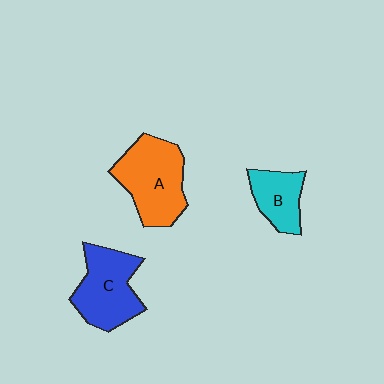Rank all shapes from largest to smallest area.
From largest to smallest: A (orange), C (blue), B (cyan).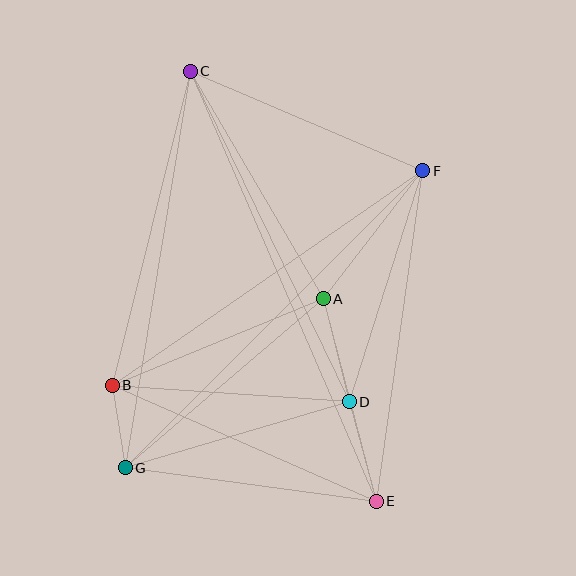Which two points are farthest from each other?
Points C and E are farthest from each other.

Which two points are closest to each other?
Points B and G are closest to each other.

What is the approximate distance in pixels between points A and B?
The distance between A and B is approximately 228 pixels.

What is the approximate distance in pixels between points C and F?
The distance between C and F is approximately 253 pixels.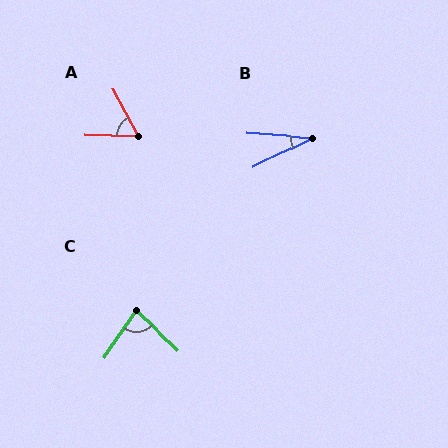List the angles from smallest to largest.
B (30°), A (60°), C (81°).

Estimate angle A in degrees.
Approximately 60 degrees.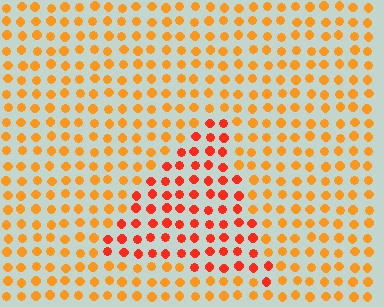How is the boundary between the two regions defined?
The boundary is defined purely by a slight shift in hue (about 30 degrees). Spacing, size, and orientation are identical on both sides.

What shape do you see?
I see a triangle.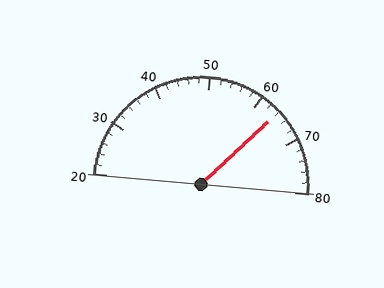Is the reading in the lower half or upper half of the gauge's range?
The reading is in the upper half of the range (20 to 80).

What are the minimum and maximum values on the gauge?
The gauge ranges from 20 to 80.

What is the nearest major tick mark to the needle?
The nearest major tick mark is 60.